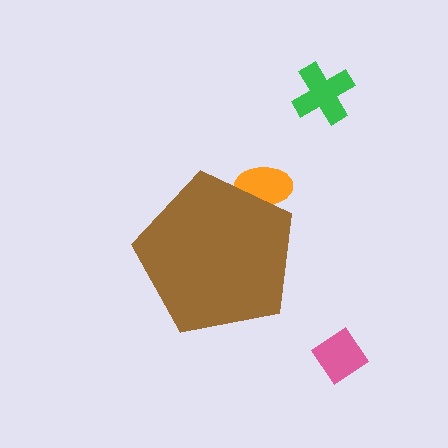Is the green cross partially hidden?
No, the green cross is fully visible.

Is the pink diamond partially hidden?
No, the pink diamond is fully visible.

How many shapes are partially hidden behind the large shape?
1 shape is partially hidden.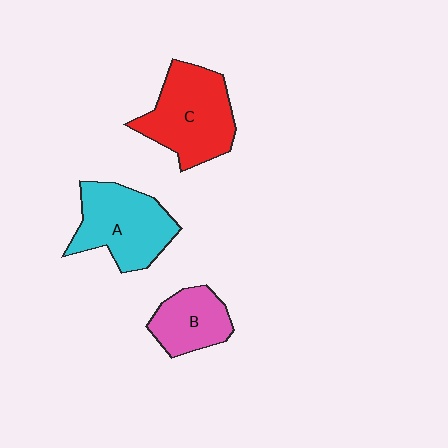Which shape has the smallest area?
Shape B (pink).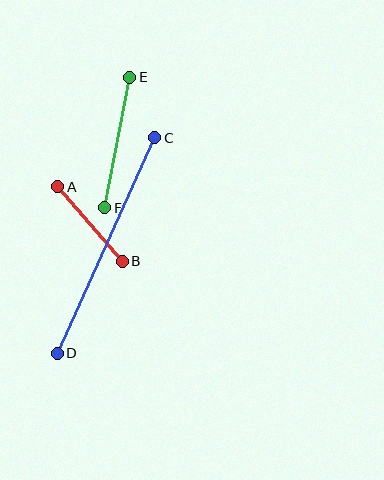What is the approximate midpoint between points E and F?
The midpoint is at approximately (117, 142) pixels.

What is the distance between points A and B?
The distance is approximately 98 pixels.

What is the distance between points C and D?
The distance is approximately 237 pixels.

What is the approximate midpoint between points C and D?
The midpoint is at approximately (106, 246) pixels.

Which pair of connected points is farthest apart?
Points C and D are farthest apart.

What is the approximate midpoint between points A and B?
The midpoint is at approximately (90, 224) pixels.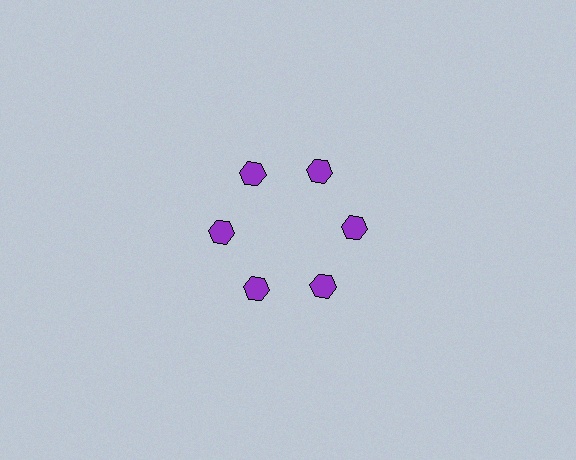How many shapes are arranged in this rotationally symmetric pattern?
There are 6 shapes, arranged in 6 groups of 1.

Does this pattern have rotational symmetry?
Yes, this pattern has 6-fold rotational symmetry. It looks the same after rotating 60 degrees around the center.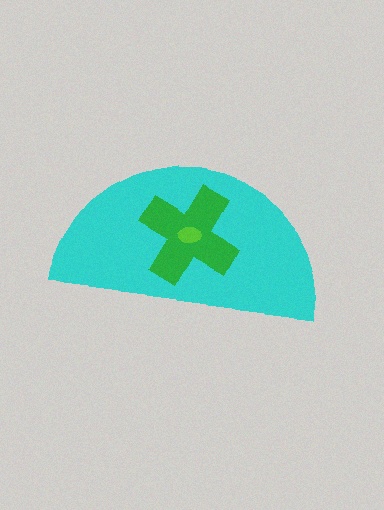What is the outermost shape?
The cyan semicircle.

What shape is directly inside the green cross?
The lime ellipse.